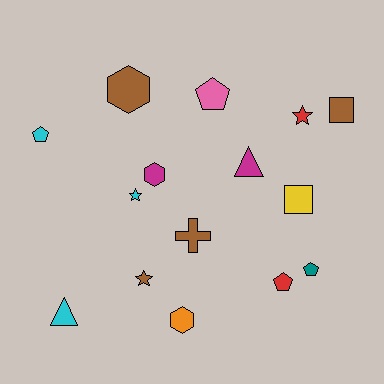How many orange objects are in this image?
There is 1 orange object.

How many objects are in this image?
There are 15 objects.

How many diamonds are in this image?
There are no diamonds.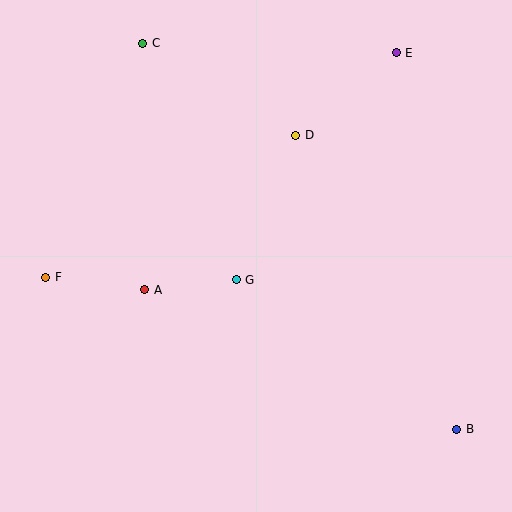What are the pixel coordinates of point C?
Point C is at (143, 43).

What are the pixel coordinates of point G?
Point G is at (236, 280).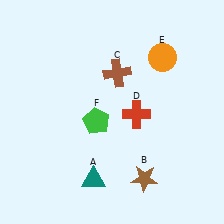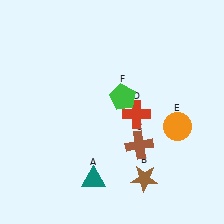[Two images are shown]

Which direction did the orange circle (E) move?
The orange circle (E) moved down.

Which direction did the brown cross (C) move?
The brown cross (C) moved down.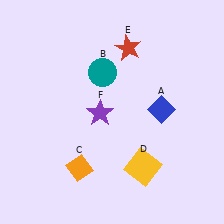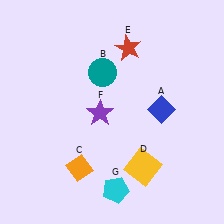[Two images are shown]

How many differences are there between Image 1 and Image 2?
There is 1 difference between the two images.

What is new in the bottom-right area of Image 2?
A cyan pentagon (G) was added in the bottom-right area of Image 2.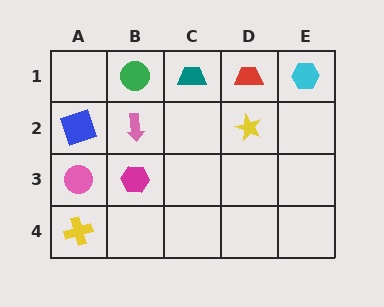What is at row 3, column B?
A magenta hexagon.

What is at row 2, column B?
A pink arrow.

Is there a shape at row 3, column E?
No, that cell is empty.